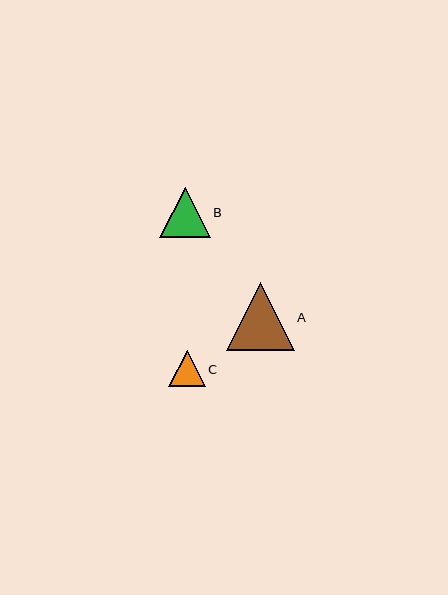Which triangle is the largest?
Triangle A is the largest with a size of approximately 67 pixels.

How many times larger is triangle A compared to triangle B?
Triangle A is approximately 1.3 times the size of triangle B.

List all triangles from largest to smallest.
From largest to smallest: A, B, C.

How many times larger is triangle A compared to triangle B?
Triangle A is approximately 1.3 times the size of triangle B.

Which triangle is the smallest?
Triangle C is the smallest with a size of approximately 37 pixels.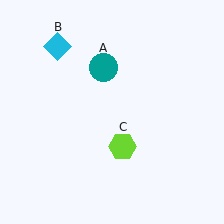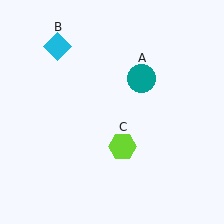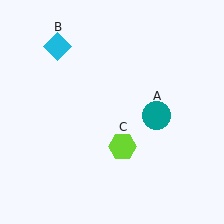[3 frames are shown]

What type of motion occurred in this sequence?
The teal circle (object A) rotated clockwise around the center of the scene.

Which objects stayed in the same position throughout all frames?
Cyan diamond (object B) and lime hexagon (object C) remained stationary.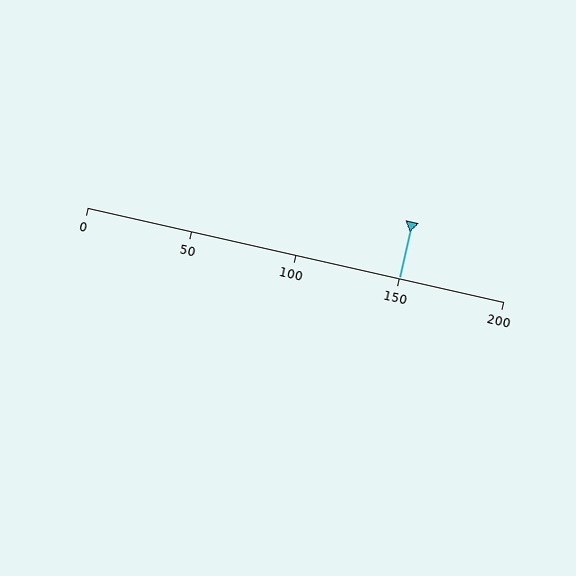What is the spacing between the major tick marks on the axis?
The major ticks are spaced 50 apart.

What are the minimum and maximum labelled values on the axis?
The axis runs from 0 to 200.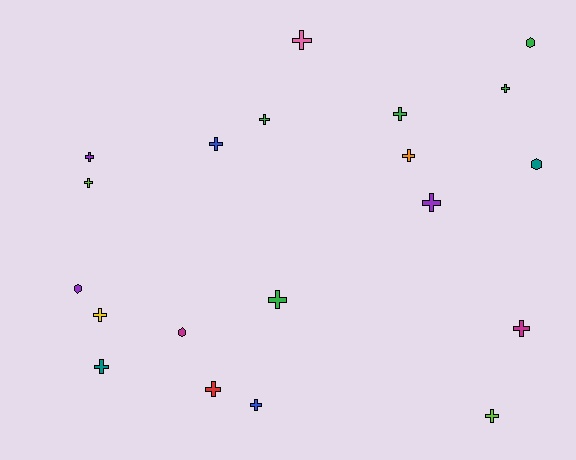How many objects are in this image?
There are 20 objects.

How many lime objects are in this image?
There are 2 lime objects.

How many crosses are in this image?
There are 16 crosses.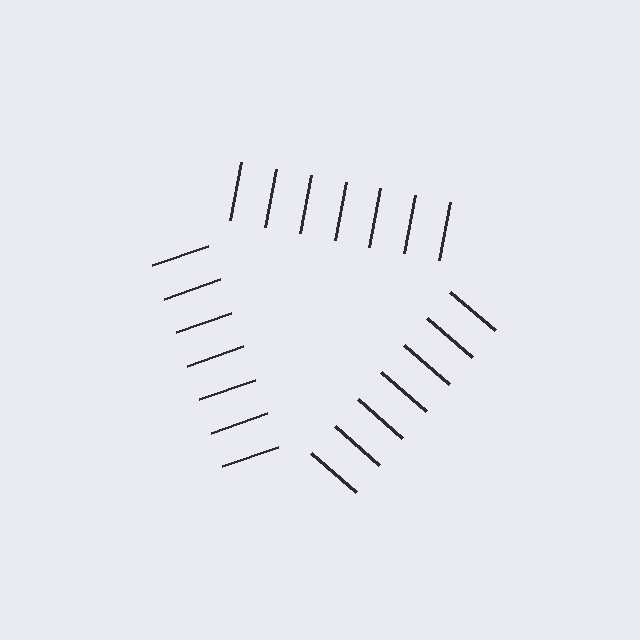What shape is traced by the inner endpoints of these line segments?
An illusory triangle — the line segments terminate on its edges but no continuous stroke is drawn.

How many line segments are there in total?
21 — 7 along each of the 3 edges.